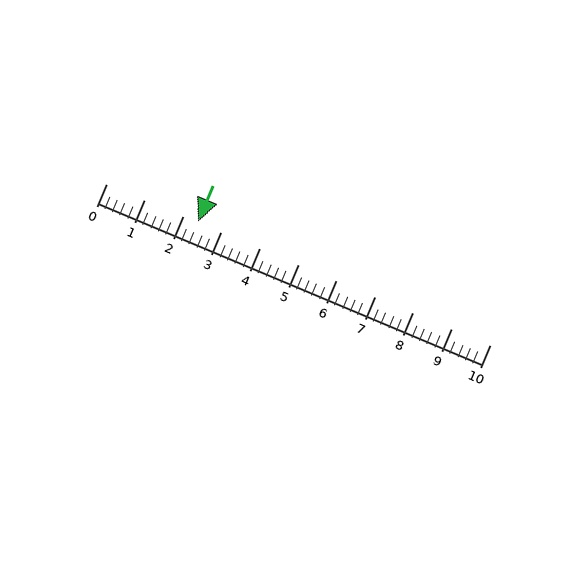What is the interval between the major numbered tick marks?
The major tick marks are spaced 1 units apart.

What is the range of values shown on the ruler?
The ruler shows values from 0 to 10.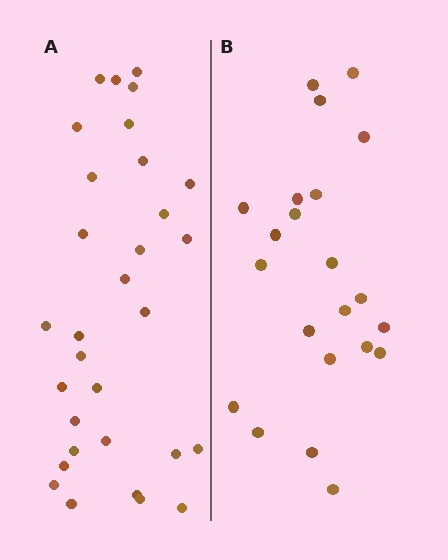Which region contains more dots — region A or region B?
Region A (the left region) has more dots.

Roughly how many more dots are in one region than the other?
Region A has roughly 8 or so more dots than region B.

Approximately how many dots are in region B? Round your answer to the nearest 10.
About 20 dots. (The exact count is 22, which rounds to 20.)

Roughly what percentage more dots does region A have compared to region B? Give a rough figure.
About 40% more.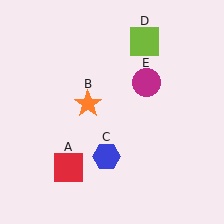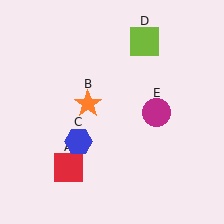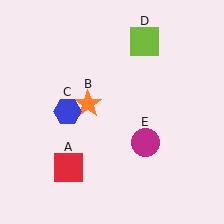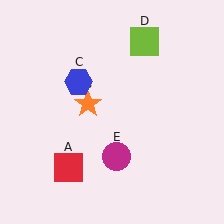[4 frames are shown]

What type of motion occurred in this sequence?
The blue hexagon (object C), magenta circle (object E) rotated clockwise around the center of the scene.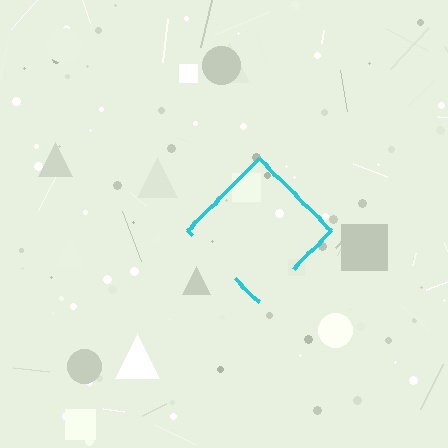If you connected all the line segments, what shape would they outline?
They would outline a diamond.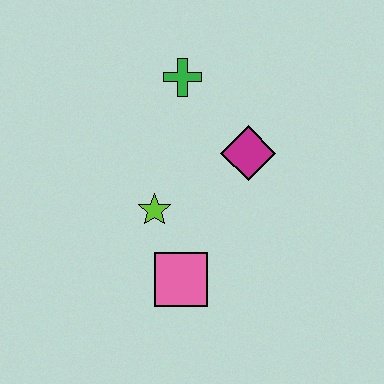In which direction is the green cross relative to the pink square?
The green cross is above the pink square.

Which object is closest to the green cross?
The magenta diamond is closest to the green cross.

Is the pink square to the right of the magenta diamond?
No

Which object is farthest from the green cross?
The pink square is farthest from the green cross.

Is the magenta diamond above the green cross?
No